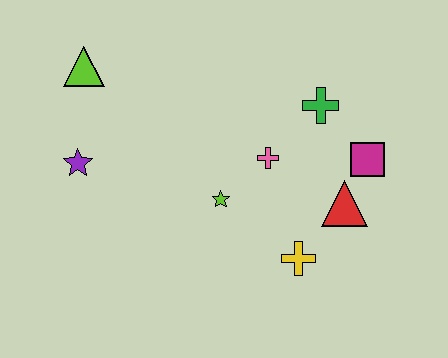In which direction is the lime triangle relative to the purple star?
The lime triangle is above the purple star.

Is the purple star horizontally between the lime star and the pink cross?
No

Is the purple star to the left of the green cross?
Yes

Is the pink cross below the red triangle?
No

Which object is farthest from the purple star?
The magenta square is farthest from the purple star.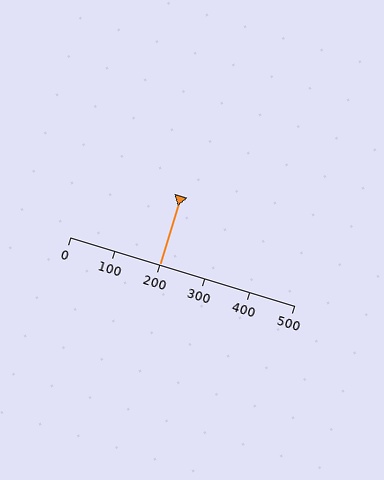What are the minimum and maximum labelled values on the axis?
The axis runs from 0 to 500.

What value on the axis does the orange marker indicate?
The marker indicates approximately 200.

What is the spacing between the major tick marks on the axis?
The major ticks are spaced 100 apart.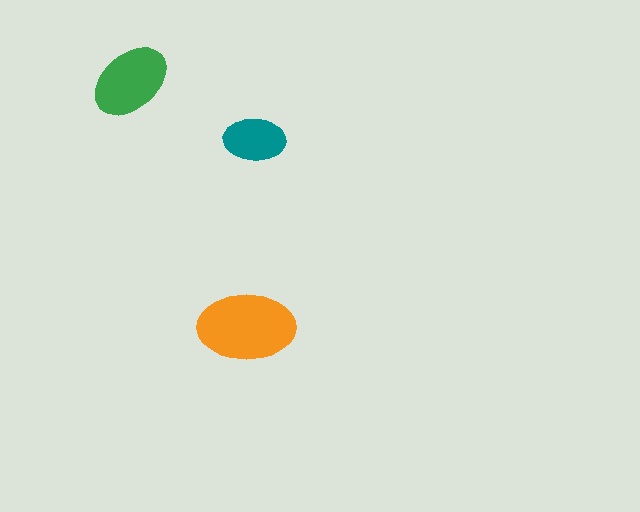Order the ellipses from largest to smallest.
the orange one, the green one, the teal one.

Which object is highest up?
The green ellipse is topmost.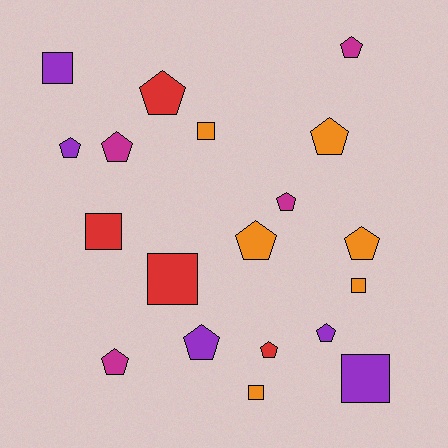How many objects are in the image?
There are 19 objects.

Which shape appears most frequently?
Pentagon, with 12 objects.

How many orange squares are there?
There are 3 orange squares.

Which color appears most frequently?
Orange, with 6 objects.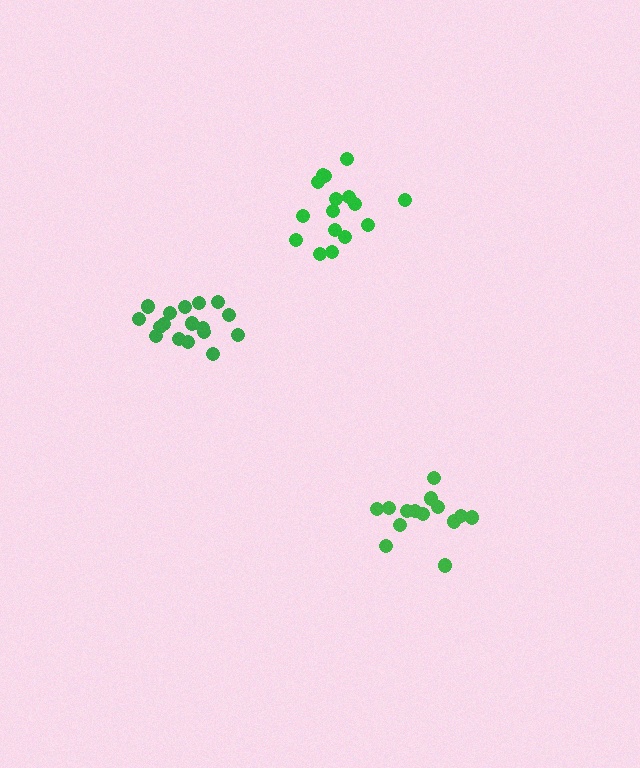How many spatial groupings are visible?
There are 3 spatial groupings.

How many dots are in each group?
Group 1: 14 dots, Group 2: 16 dots, Group 3: 17 dots (47 total).